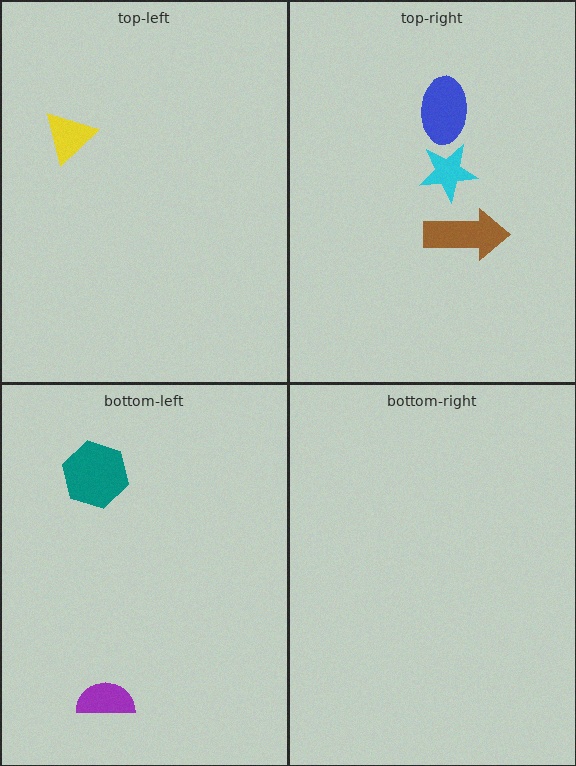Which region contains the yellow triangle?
The top-left region.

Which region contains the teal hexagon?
The bottom-left region.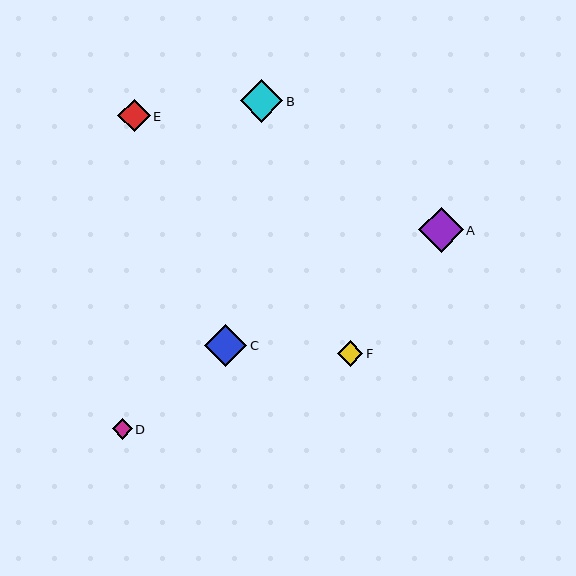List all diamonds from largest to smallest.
From largest to smallest: A, B, C, E, F, D.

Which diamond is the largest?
Diamond A is the largest with a size of approximately 45 pixels.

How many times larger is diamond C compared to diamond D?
Diamond C is approximately 2.1 times the size of diamond D.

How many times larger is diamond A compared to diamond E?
Diamond A is approximately 1.4 times the size of diamond E.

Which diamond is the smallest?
Diamond D is the smallest with a size of approximately 20 pixels.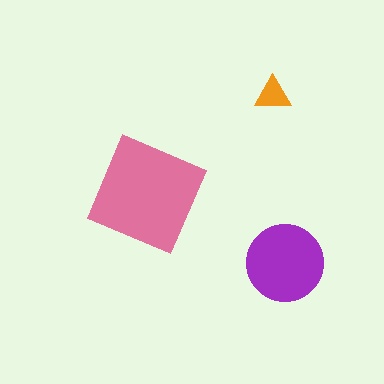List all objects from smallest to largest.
The orange triangle, the purple circle, the pink diamond.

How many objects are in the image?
There are 3 objects in the image.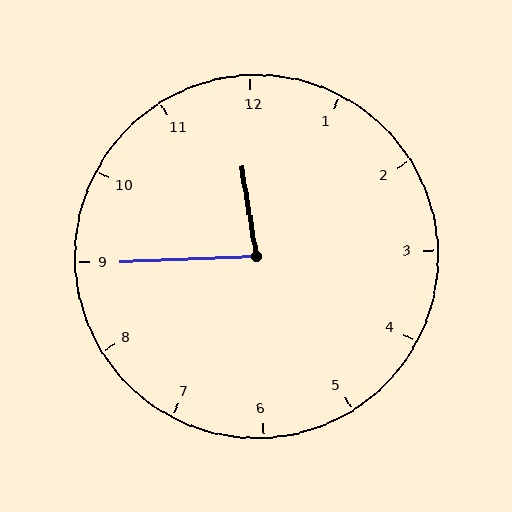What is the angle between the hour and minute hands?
Approximately 82 degrees.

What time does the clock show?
11:45.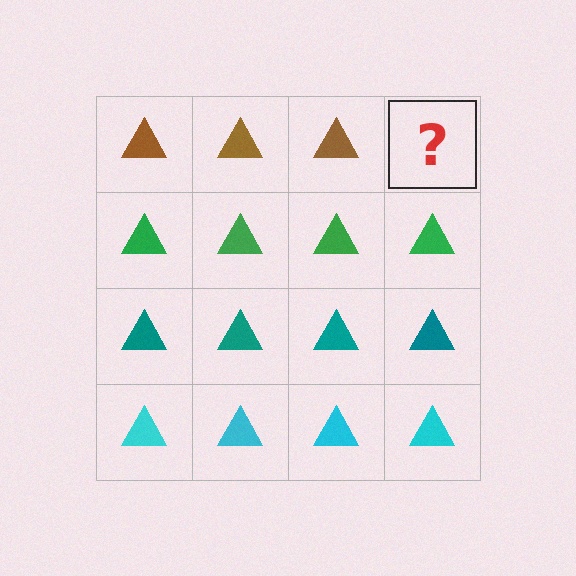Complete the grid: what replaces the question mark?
The question mark should be replaced with a brown triangle.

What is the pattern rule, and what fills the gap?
The rule is that each row has a consistent color. The gap should be filled with a brown triangle.